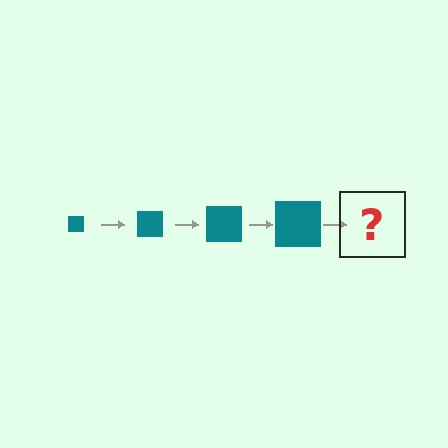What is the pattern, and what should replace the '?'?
The pattern is that the square gets progressively larger each step. The '?' should be a teal square, larger than the previous one.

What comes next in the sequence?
The next element should be a teal square, larger than the previous one.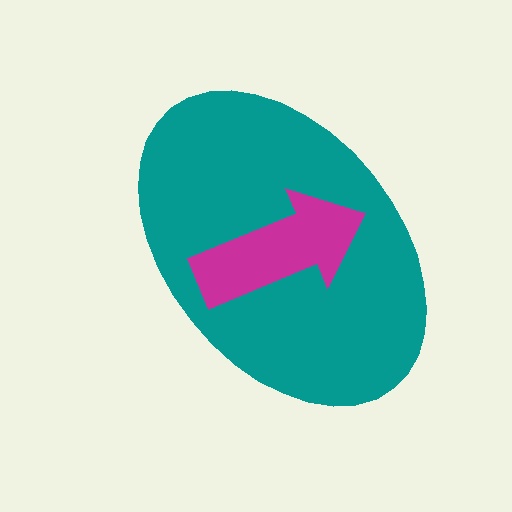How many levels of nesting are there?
2.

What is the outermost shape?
The teal ellipse.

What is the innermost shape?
The magenta arrow.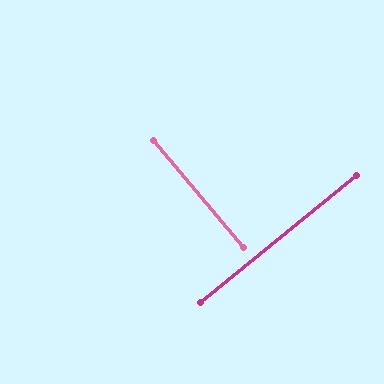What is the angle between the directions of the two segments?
Approximately 89 degrees.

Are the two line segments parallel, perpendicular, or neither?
Perpendicular — they meet at approximately 89°.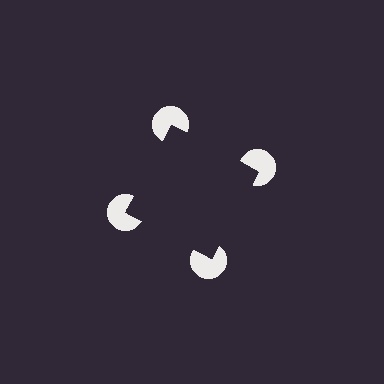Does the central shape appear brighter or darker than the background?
It typically appears slightly darker than the background, even though no actual brightness change is drawn.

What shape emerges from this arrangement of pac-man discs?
An illusory square — its edges are inferred from the aligned wedge cuts in the pac-man discs, not physically drawn.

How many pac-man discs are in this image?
There are 4 — one at each vertex of the illusory square.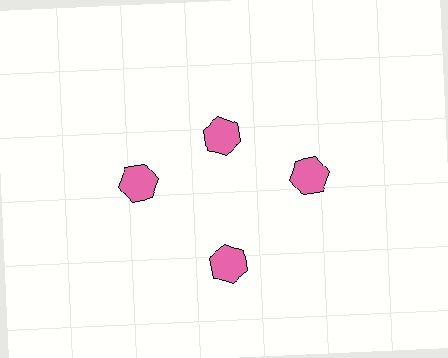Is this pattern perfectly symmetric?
No. The 4 pink hexagons are arranged in a ring, but one element near the 12 o'clock position is pulled inward toward the center, breaking the 4-fold rotational symmetry.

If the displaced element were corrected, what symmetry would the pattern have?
It would have 4-fold rotational symmetry — the pattern would map onto itself every 90 degrees.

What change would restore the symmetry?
The symmetry would be restored by moving it outward, back onto the ring so that all 4 hexagons sit at equal angles and equal distance from the center.